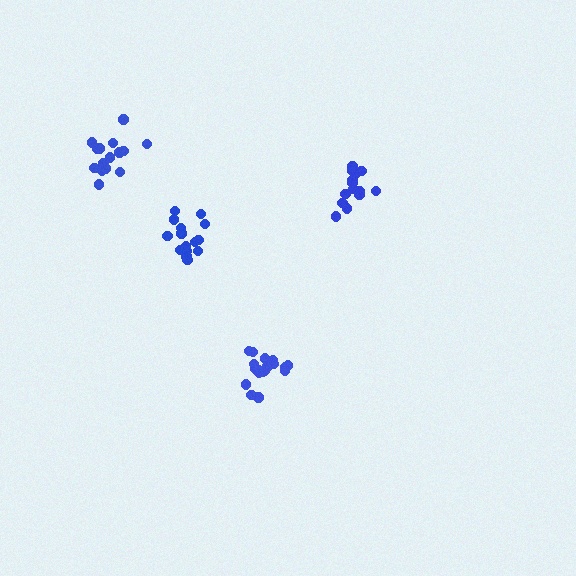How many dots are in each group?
Group 1: 15 dots, Group 2: 15 dots, Group 3: 19 dots, Group 4: 15 dots (64 total).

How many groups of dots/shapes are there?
There are 4 groups.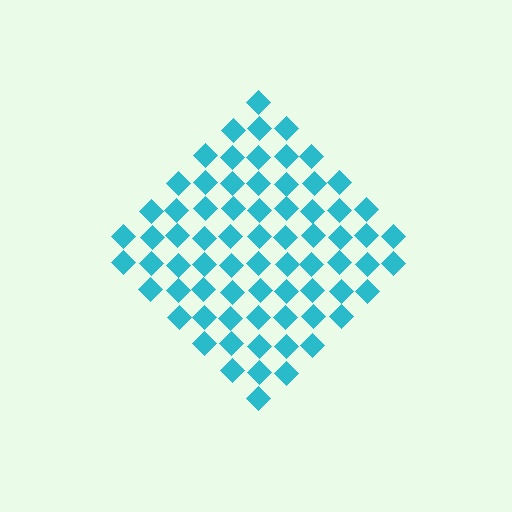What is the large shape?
The large shape is a diamond.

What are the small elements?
The small elements are diamonds.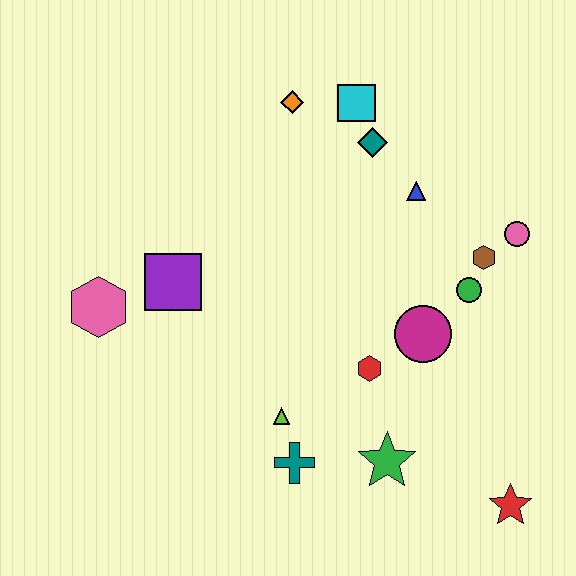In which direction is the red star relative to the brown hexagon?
The red star is below the brown hexagon.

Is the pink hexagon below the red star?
No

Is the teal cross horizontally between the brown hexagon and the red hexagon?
No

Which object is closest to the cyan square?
The teal diamond is closest to the cyan square.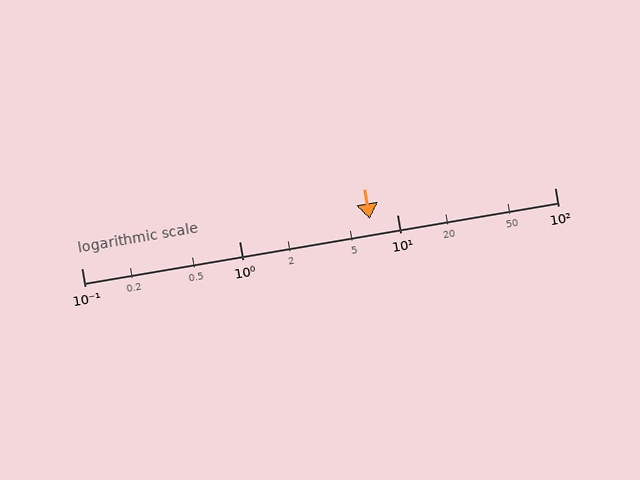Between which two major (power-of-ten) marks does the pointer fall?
The pointer is between 1 and 10.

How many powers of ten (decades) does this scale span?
The scale spans 3 decades, from 0.1 to 100.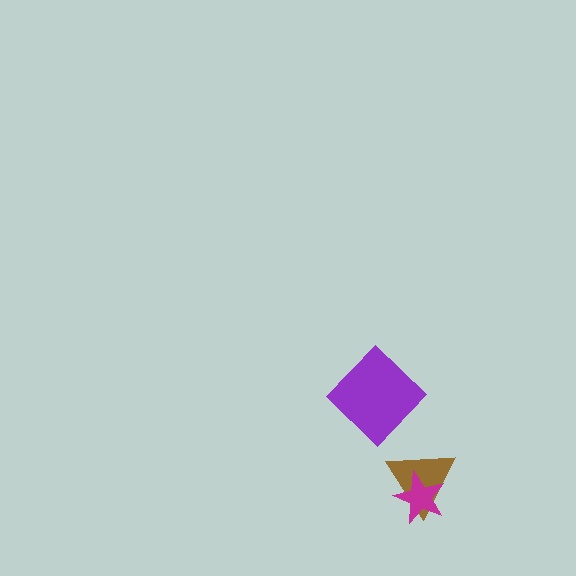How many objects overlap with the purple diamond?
0 objects overlap with the purple diamond.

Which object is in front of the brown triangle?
The magenta star is in front of the brown triangle.